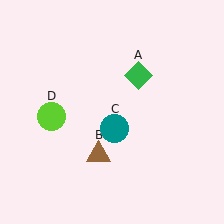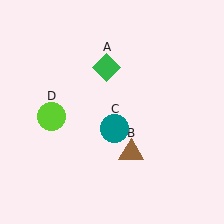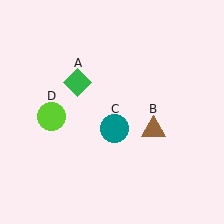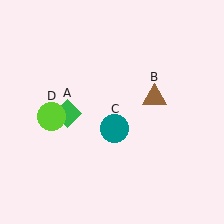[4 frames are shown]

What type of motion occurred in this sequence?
The green diamond (object A), brown triangle (object B) rotated counterclockwise around the center of the scene.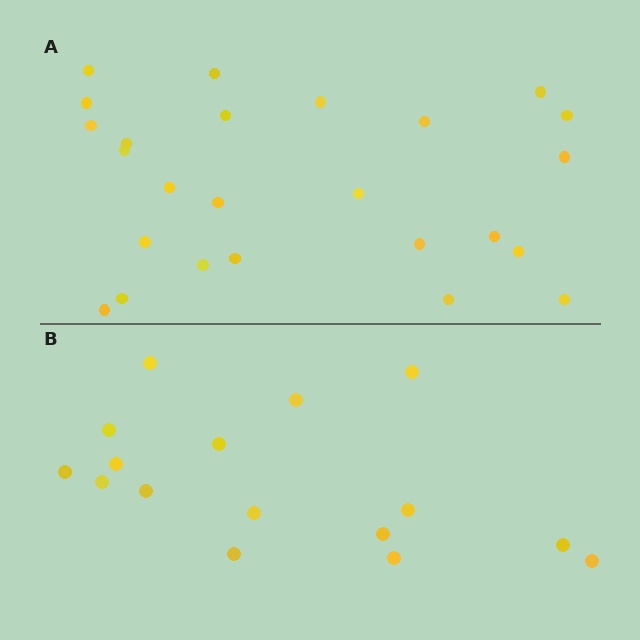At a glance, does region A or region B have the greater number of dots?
Region A (the top region) has more dots.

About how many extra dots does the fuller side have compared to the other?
Region A has roughly 8 or so more dots than region B.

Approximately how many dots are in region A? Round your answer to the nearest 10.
About 20 dots. (The exact count is 25, which rounds to 20.)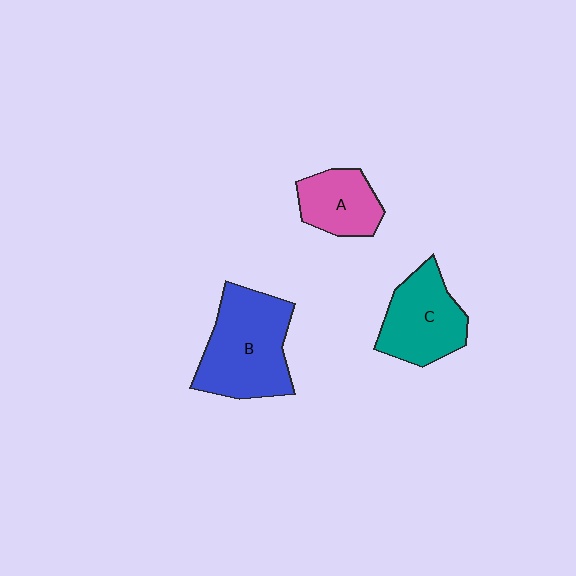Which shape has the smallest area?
Shape A (pink).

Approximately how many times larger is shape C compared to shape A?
Approximately 1.4 times.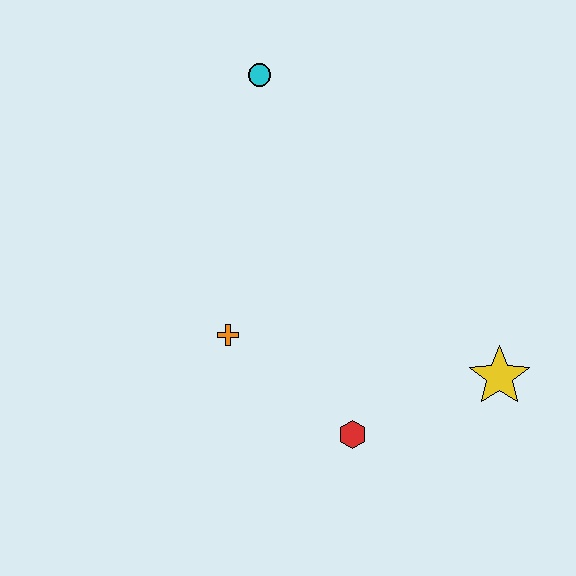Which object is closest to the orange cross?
The red hexagon is closest to the orange cross.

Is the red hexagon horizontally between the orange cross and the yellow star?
Yes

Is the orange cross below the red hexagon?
No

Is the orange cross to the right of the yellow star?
No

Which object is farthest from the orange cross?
The yellow star is farthest from the orange cross.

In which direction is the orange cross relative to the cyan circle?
The orange cross is below the cyan circle.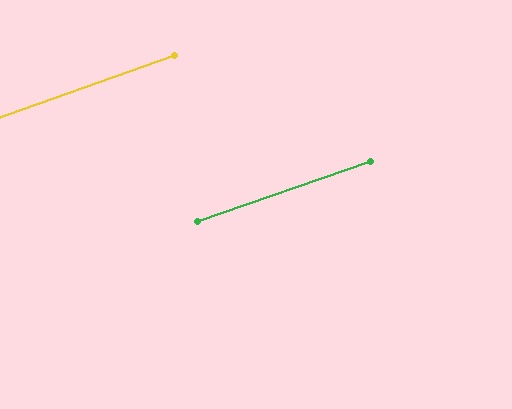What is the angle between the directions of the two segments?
Approximately 0 degrees.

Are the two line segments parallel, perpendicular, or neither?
Parallel — their directions differ by only 0.2°.